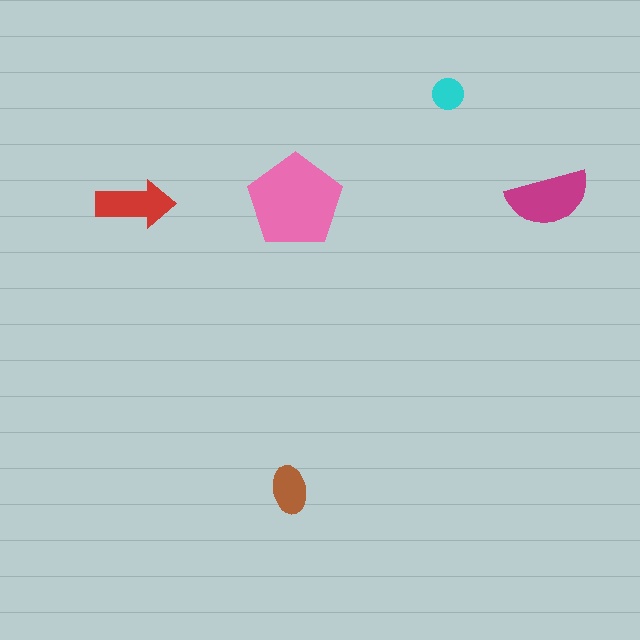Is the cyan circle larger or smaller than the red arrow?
Smaller.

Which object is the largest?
The pink pentagon.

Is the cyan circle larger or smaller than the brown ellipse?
Smaller.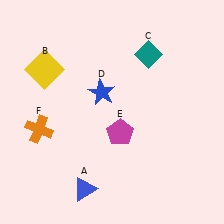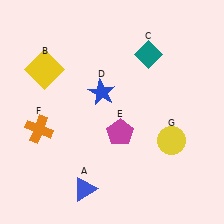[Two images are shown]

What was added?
A yellow circle (G) was added in Image 2.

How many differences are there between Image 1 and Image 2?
There is 1 difference between the two images.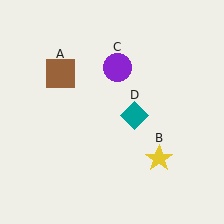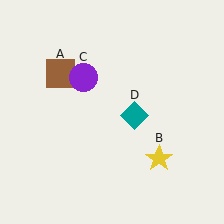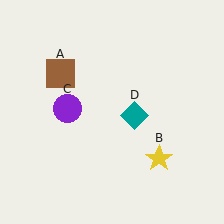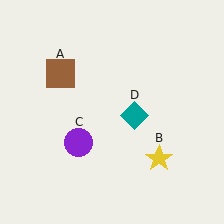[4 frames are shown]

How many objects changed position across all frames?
1 object changed position: purple circle (object C).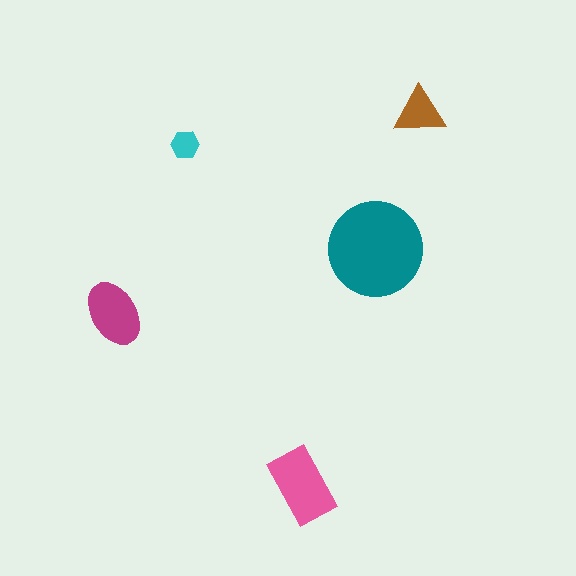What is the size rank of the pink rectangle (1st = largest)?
2nd.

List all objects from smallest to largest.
The cyan hexagon, the brown triangle, the magenta ellipse, the pink rectangle, the teal circle.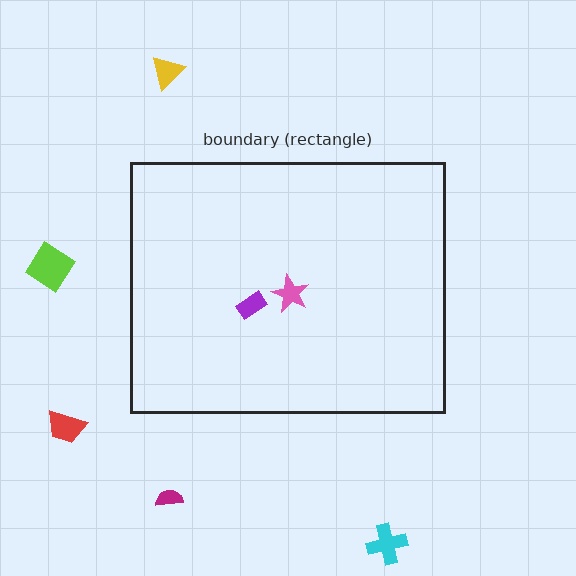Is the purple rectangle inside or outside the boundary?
Inside.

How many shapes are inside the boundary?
2 inside, 5 outside.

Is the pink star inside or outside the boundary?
Inside.